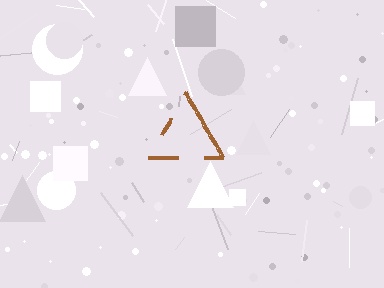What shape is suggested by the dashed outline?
The dashed outline suggests a triangle.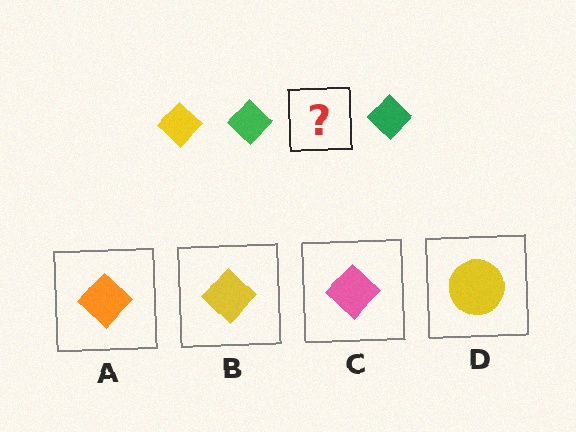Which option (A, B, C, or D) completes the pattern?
B.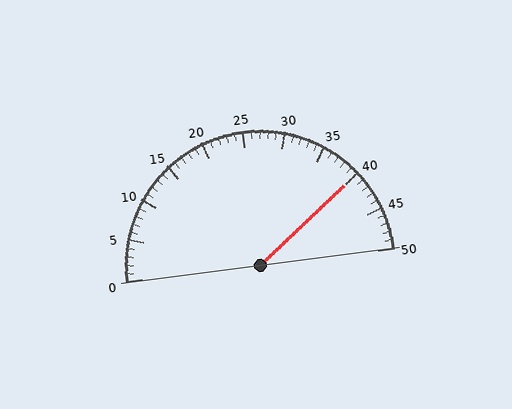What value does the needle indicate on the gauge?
The needle indicates approximately 40.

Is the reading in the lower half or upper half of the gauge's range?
The reading is in the upper half of the range (0 to 50).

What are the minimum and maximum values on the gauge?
The gauge ranges from 0 to 50.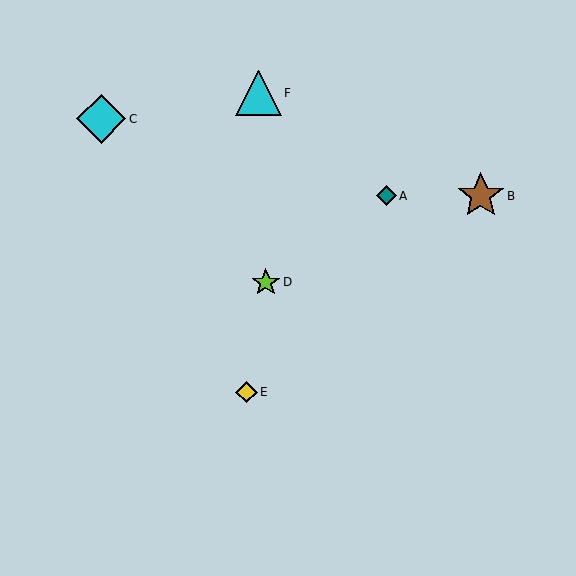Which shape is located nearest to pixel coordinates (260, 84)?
The cyan triangle (labeled F) at (258, 93) is nearest to that location.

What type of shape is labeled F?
Shape F is a cyan triangle.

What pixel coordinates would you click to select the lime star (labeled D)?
Click at (266, 283) to select the lime star D.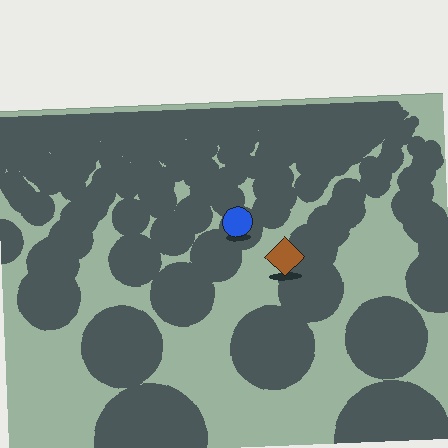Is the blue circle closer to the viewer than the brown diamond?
No. The brown diamond is closer — you can tell from the texture gradient: the ground texture is coarser near it.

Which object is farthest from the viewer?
The blue circle is farthest from the viewer. It appears smaller and the ground texture around it is denser.